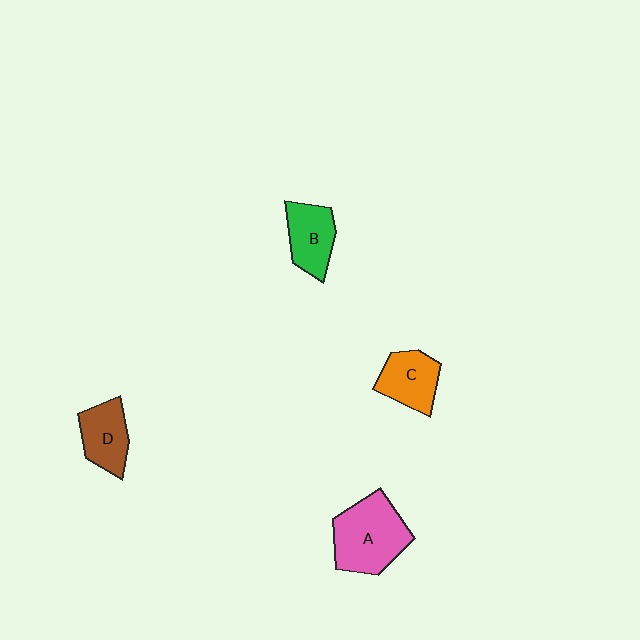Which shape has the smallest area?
Shape D (brown).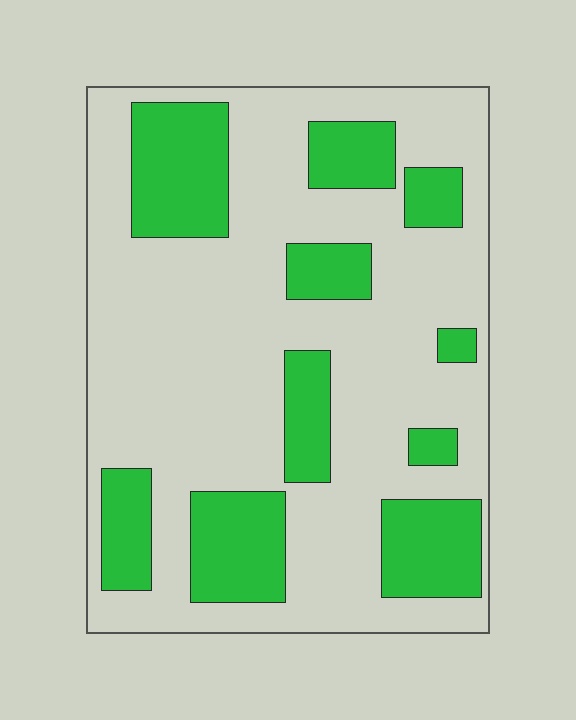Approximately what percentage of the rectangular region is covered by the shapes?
Approximately 30%.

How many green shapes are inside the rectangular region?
10.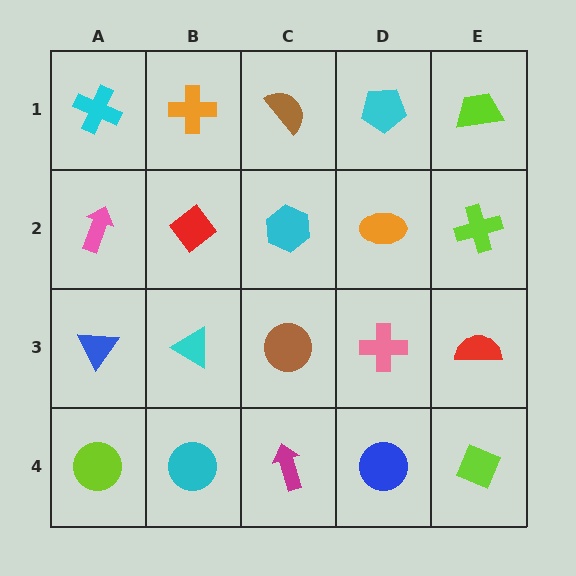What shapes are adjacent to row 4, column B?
A cyan triangle (row 3, column B), a lime circle (row 4, column A), a magenta arrow (row 4, column C).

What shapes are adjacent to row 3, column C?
A cyan hexagon (row 2, column C), a magenta arrow (row 4, column C), a cyan triangle (row 3, column B), a pink cross (row 3, column D).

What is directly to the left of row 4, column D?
A magenta arrow.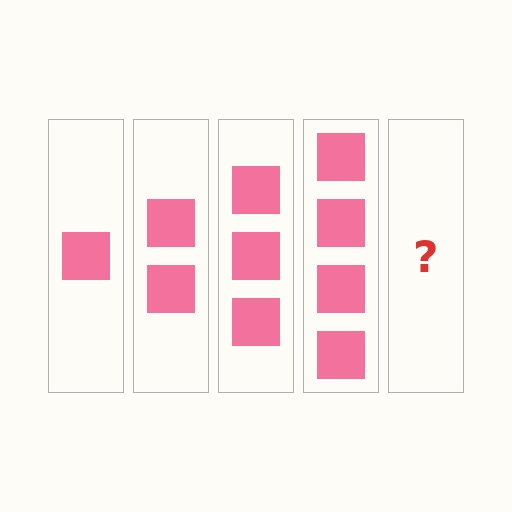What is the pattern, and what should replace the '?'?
The pattern is that each step adds one more square. The '?' should be 5 squares.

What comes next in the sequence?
The next element should be 5 squares.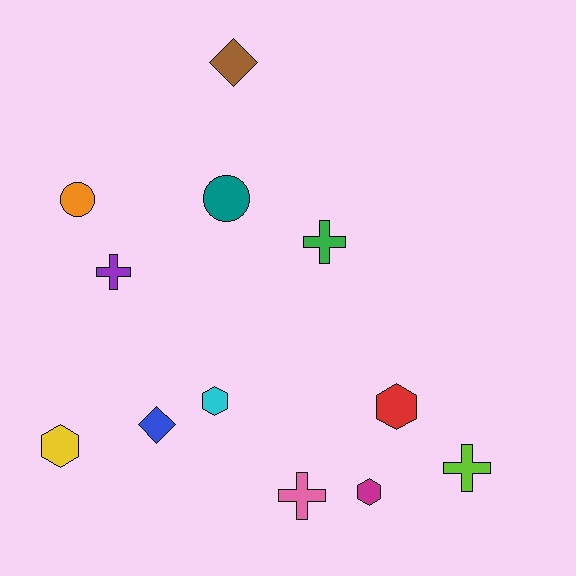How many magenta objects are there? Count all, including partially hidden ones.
There is 1 magenta object.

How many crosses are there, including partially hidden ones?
There are 4 crosses.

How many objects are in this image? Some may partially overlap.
There are 12 objects.